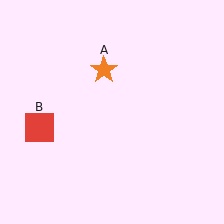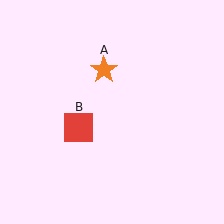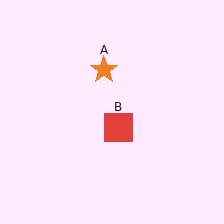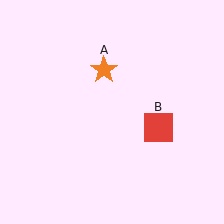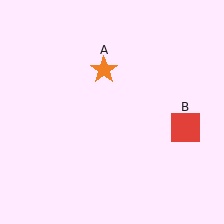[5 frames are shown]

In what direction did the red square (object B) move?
The red square (object B) moved right.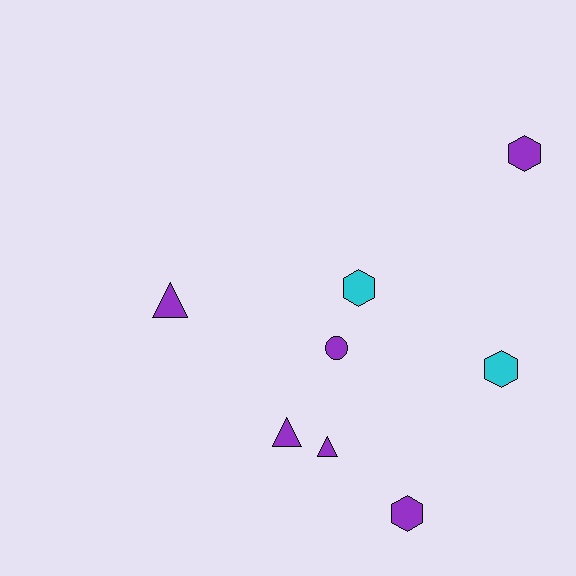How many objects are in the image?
There are 8 objects.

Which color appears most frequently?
Purple, with 6 objects.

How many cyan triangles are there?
There are no cyan triangles.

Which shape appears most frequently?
Hexagon, with 4 objects.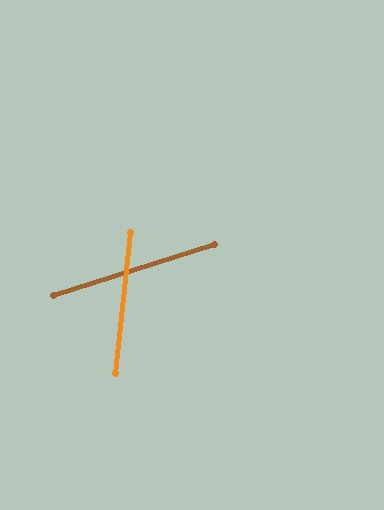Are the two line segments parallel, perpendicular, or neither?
Neither parallel nor perpendicular — they differ by about 67°.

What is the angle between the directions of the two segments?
Approximately 67 degrees.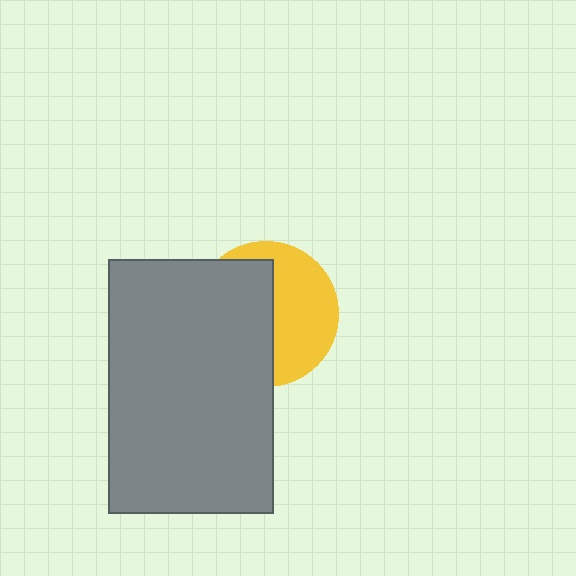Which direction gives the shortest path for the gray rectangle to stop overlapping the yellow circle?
Moving left gives the shortest separation.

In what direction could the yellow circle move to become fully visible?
The yellow circle could move right. That would shift it out from behind the gray rectangle entirely.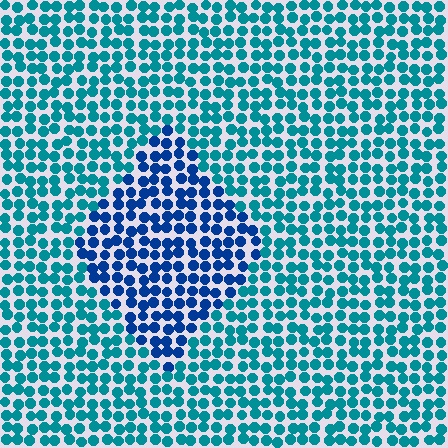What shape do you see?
I see a diamond.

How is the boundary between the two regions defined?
The boundary is defined purely by a slight shift in hue (about 35 degrees). Spacing, size, and orientation are identical on both sides.